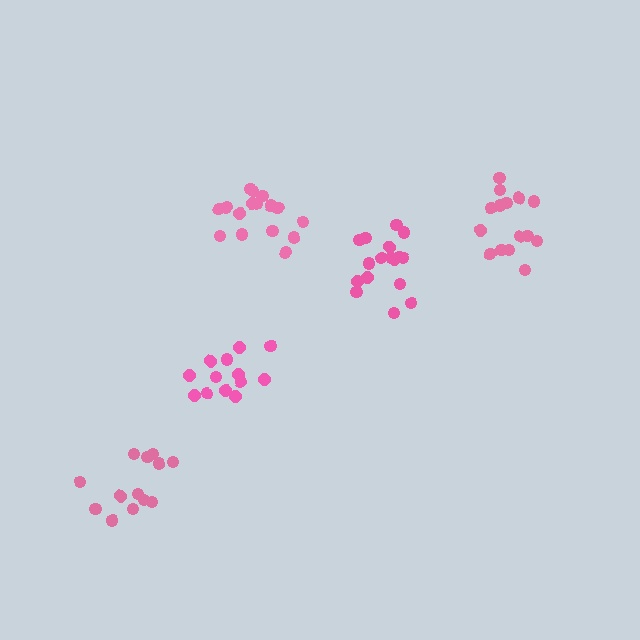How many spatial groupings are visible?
There are 5 spatial groupings.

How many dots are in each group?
Group 1: 17 dots, Group 2: 13 dots, Group 3: 16 dots, Group 4: 15 dots, Group 5: 13 dots (74 total).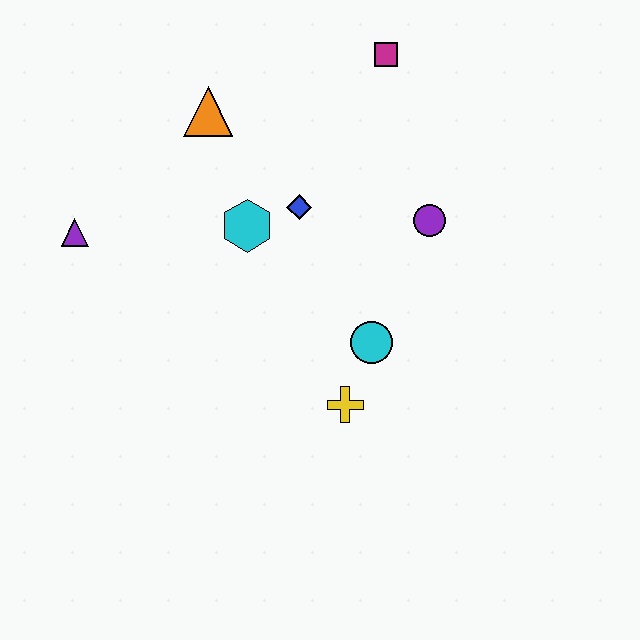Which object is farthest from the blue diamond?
The purple triangle is farthest from the blue diamond.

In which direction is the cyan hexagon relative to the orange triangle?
The cyan hexagon is below the orange triangle.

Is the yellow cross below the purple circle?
Yes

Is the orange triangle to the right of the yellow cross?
No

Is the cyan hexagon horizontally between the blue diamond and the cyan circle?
No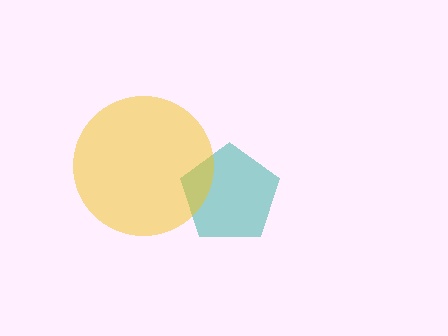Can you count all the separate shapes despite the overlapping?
Yes, there are 2 separate shapes.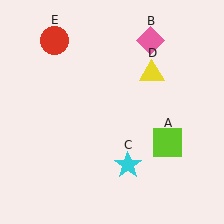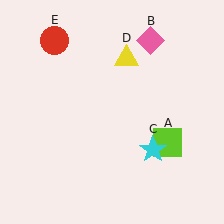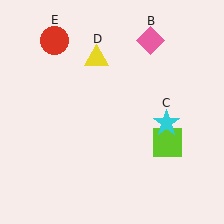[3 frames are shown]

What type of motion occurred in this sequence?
The cyan star (object C), yellow triangle (object D) rotated counterclockwise around the center of the scene.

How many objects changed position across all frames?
2 objects changed position: cyan star (object C), yellow triangle (object D).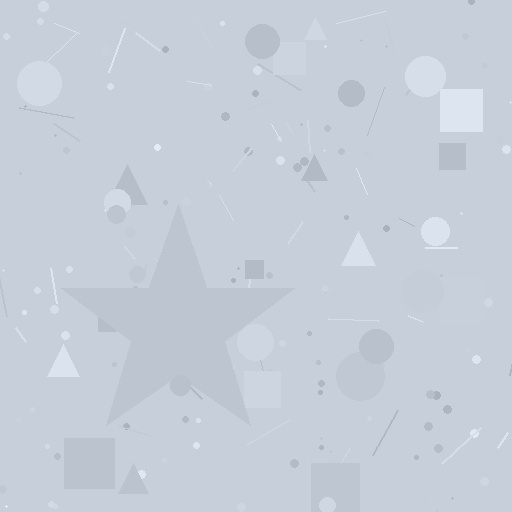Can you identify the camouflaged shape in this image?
The camouflaged shape is a star.